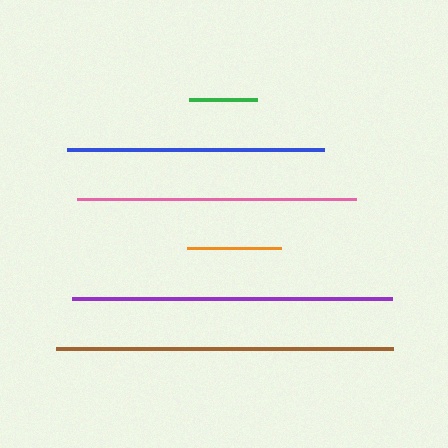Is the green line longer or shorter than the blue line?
The blue line is longer than the green line.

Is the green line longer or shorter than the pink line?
The pink line is longer than the green line.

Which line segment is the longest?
The brown line is the longest at approximately 337 pixels.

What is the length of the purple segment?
The purple segment is approximately 321 pixels long.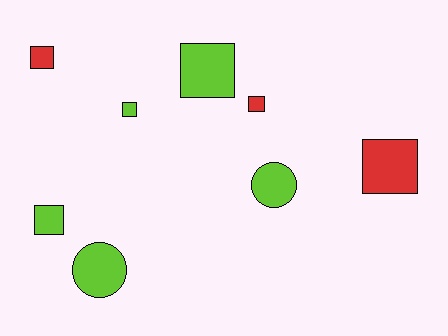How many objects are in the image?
There are 8 objects.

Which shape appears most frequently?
Square, with 6 objects.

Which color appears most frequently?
Lime, with 5 objects.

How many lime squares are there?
There are 3 lime squares.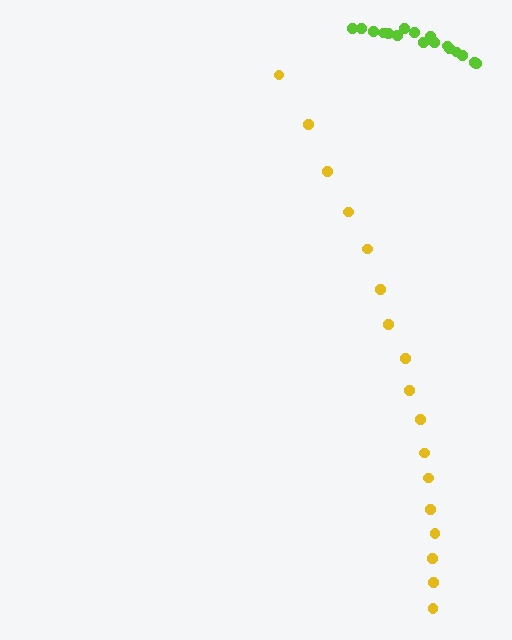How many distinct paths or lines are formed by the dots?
There are 2 distinct paths.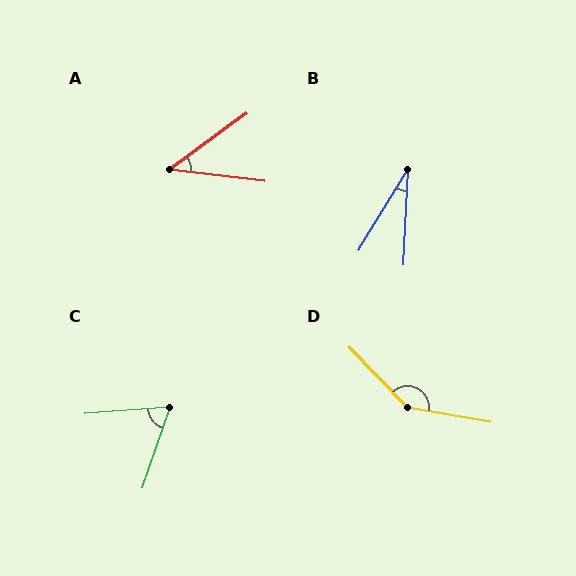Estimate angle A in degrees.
Approximately 43 degrees.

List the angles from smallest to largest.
B (29°), A (43°), C (67°), D (144°).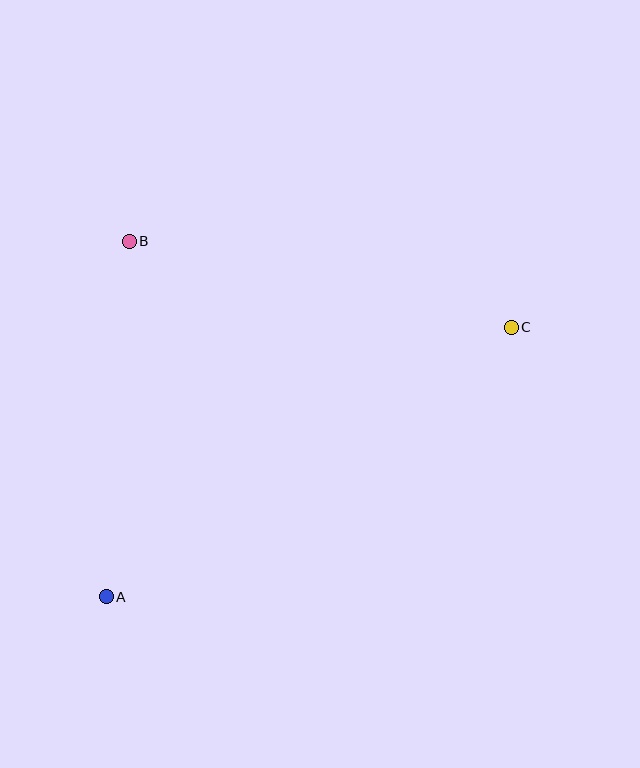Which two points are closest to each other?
Points A and B are closest to each other.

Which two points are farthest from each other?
Points A and C are farthest from each other.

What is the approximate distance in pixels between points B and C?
The distance between B and C is approximately 391 pixels.